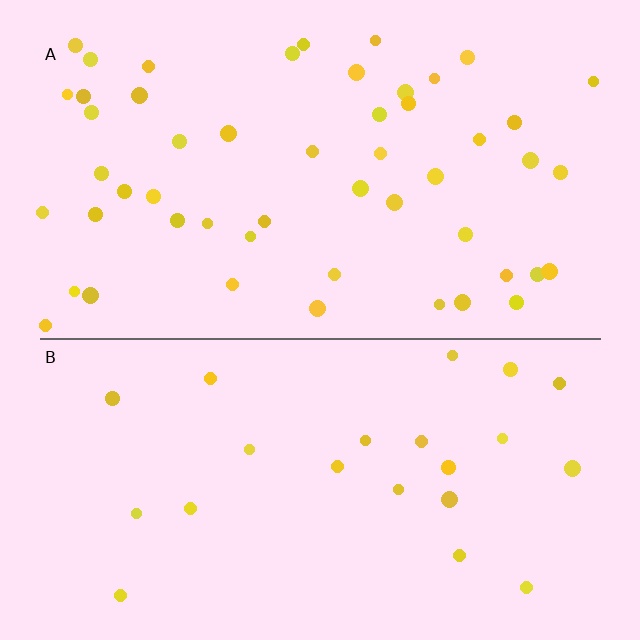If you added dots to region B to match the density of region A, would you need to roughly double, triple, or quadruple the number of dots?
Approximately double.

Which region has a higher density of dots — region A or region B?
A (the top).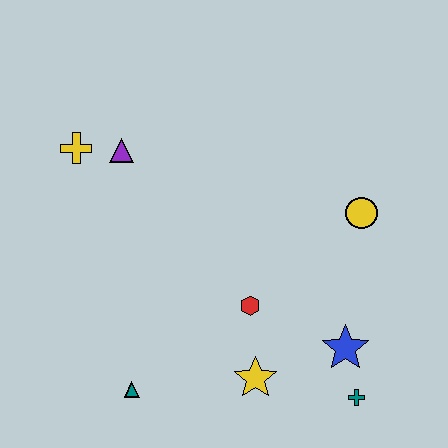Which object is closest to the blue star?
The teal cross is closest to the blue star.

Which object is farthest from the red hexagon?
The yellow cross is farthest from the red hexagon.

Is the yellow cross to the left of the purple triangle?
Yes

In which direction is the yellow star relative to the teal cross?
The yellow star is to the left of the teal cross.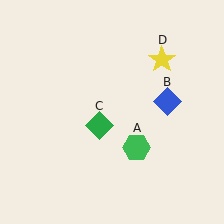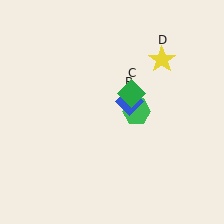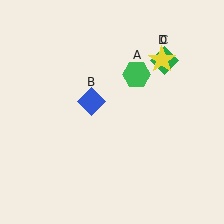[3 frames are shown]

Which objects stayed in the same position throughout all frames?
Yellow star (object D) remained stationary.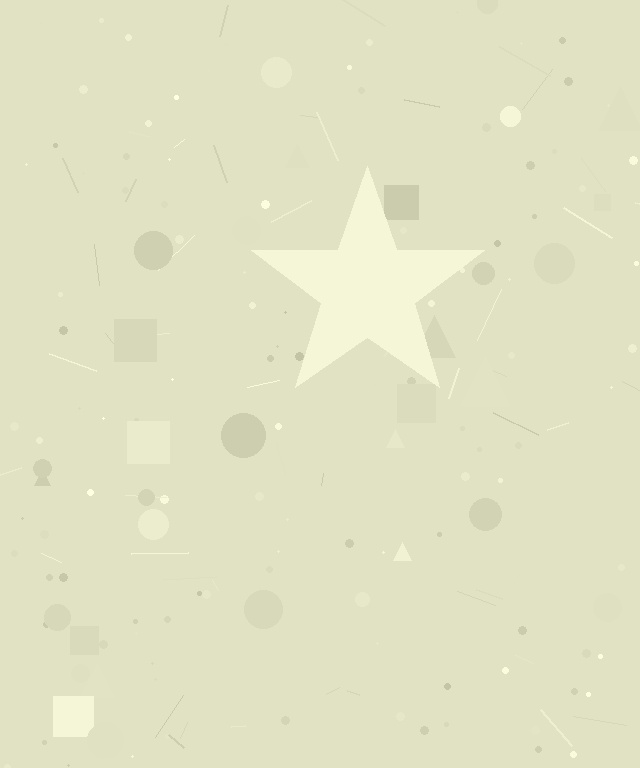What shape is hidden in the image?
A star is hidden in the image.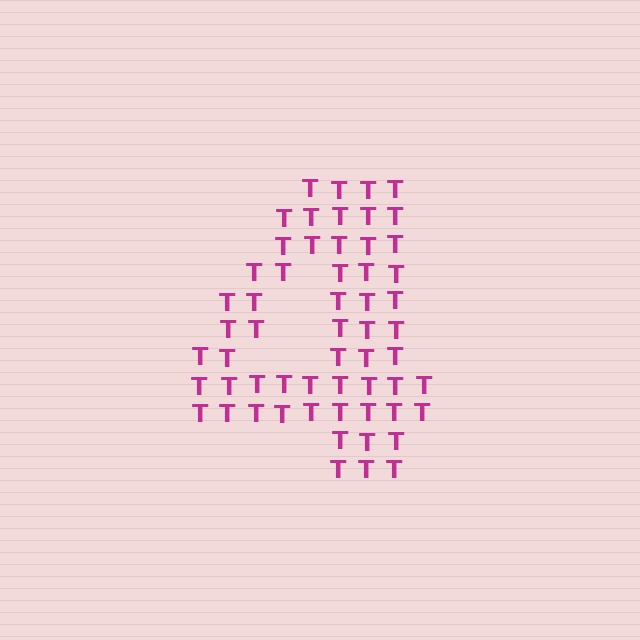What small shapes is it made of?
It is made of small letter T's.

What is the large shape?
The large shape is the digit 4.